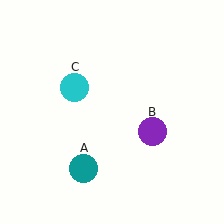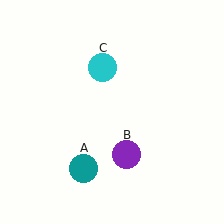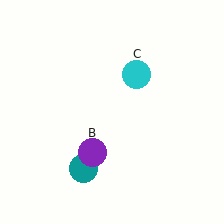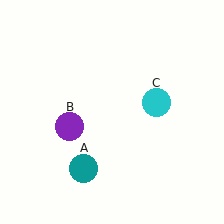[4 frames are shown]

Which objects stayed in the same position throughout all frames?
Teal circle (object A) remained stationary.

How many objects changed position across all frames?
2 objects changed position: purple circle (object B), cyan circle (object C).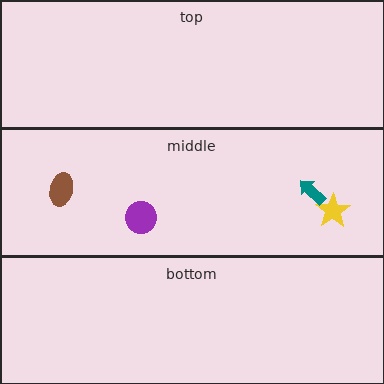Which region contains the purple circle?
The middle region.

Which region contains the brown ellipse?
The middle region.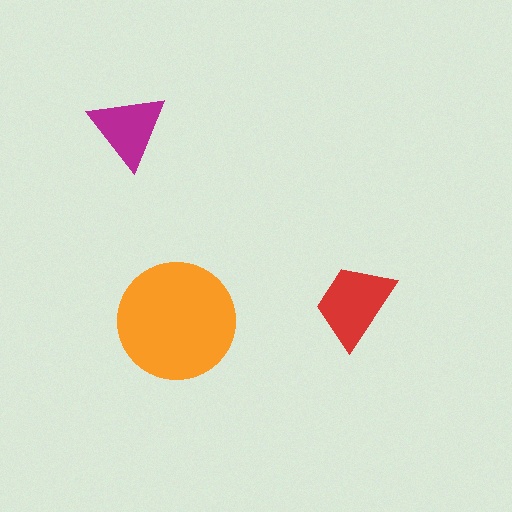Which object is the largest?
The orange circle.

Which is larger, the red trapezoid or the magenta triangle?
The red trapezoid.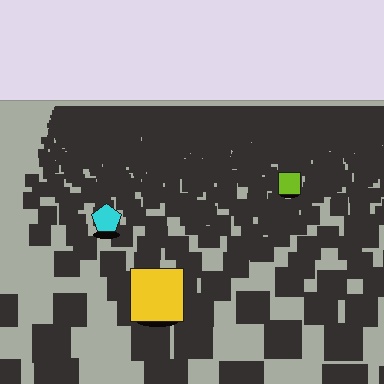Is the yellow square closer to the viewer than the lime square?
Yes. The yellow square is closer — you can tell from the texture gradient: the ground texture is coarser near it.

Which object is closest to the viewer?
The yellow square is closest. The texture marks near it are larger and more spread out.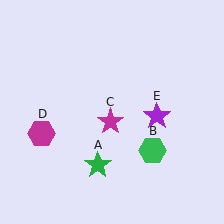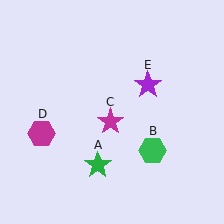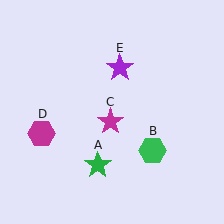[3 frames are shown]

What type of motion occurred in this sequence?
The purple star (object E) rotated counterclockwise around the center of the scene.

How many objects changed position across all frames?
1 object changed position: purple star (object E).